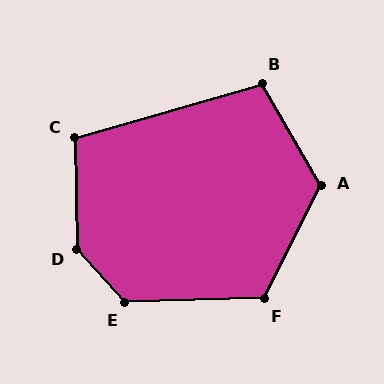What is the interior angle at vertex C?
Approximately 105 degrees (obtuse).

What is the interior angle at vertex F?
Approximately 118 degrees (obtuse).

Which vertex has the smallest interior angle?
B, at approximately 104 degrees.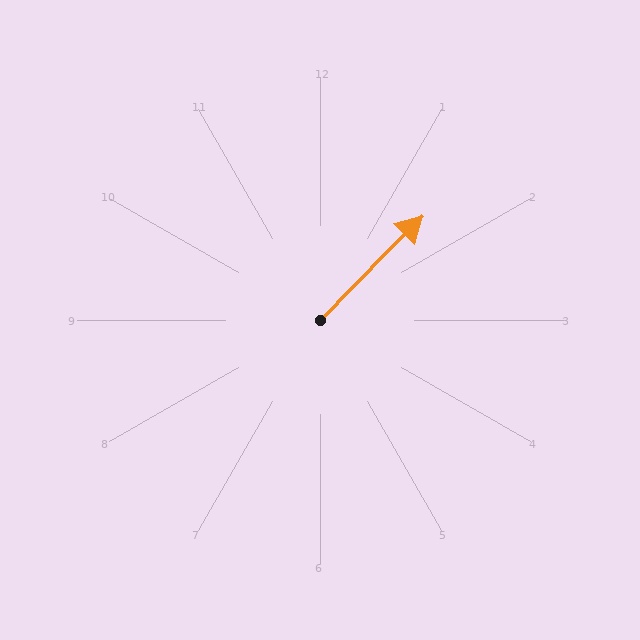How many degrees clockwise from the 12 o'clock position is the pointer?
Approximately 44 degrees.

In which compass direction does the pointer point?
Northeast.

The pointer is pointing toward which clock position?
Roughly 1 o'clock.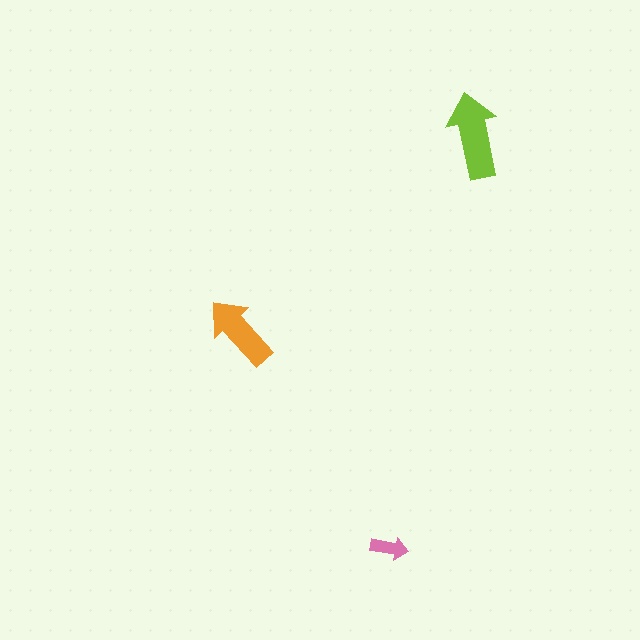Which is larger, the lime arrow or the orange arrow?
The lime one.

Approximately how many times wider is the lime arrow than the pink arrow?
About 2.5 times wider.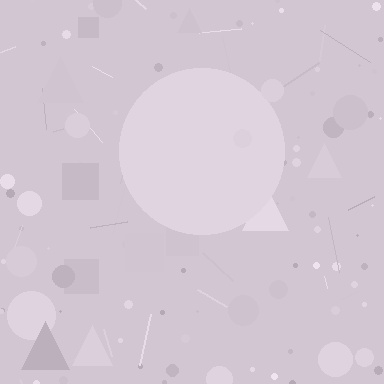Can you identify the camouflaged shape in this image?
The camouflaged shape is a circle.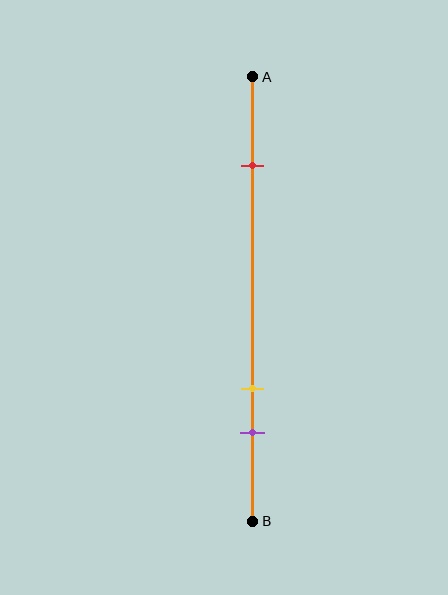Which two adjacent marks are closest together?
The yellow and purple marks are the closest adjacent pair.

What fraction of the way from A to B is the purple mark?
The purple mark is approximately 80% (0.8) of the way from A to B.